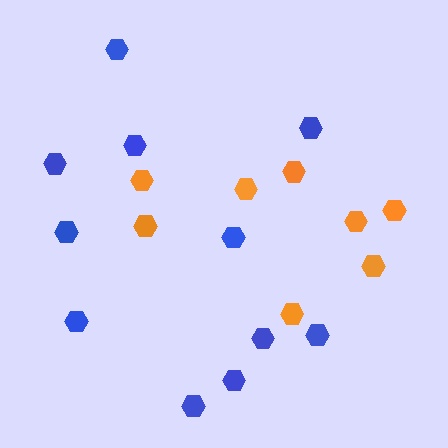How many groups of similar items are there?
There are 2 groups: one group of orange hexagons (8) and one group of blue hexagons (11).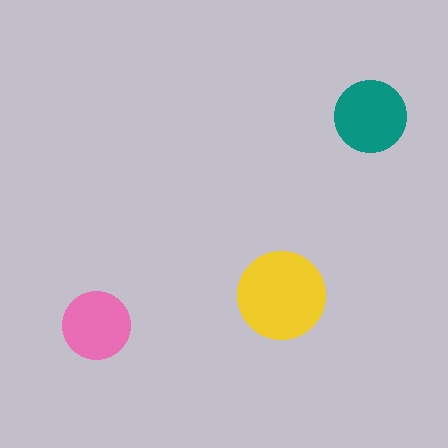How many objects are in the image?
There are 3 objects in the image.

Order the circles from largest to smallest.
the yellow one, the teal one, the pink one.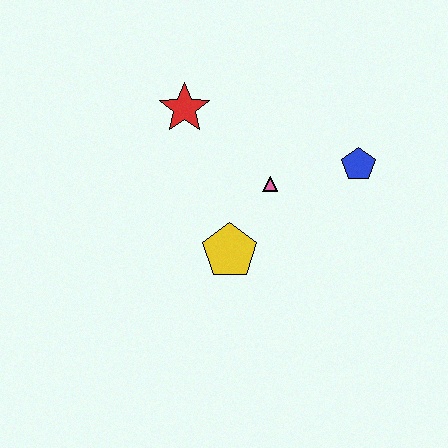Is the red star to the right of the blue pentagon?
No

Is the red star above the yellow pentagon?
Yes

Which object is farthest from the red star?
The blue pentagon is farthest from the red star.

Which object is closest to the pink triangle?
The yellow pentagon is closest to the pink triangle.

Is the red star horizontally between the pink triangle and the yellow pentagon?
No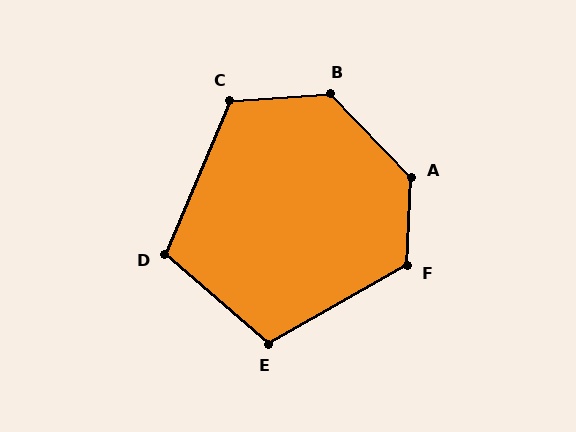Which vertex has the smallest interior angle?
D, at approximately 108 degrees.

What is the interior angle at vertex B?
Approximately 130 degrees (obtuse).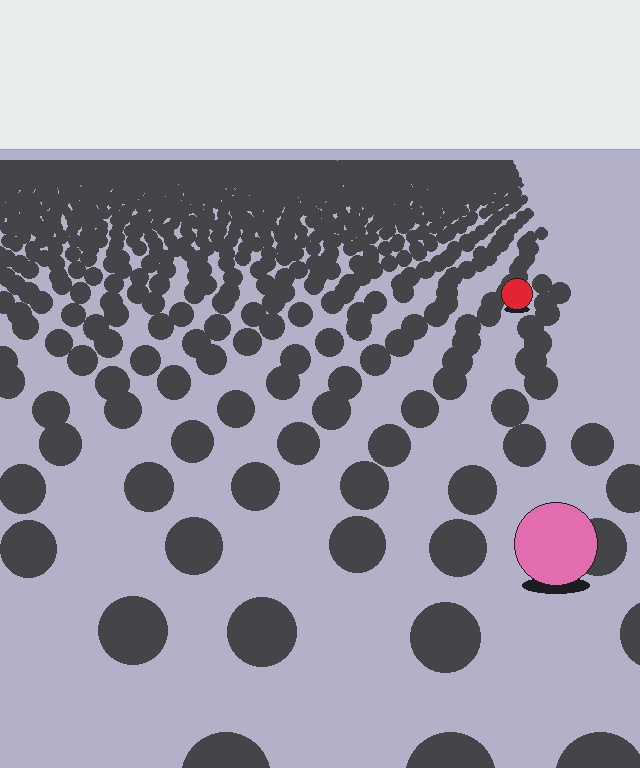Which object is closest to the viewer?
The pink circle is closest. The texture marks near it are larger and more spread out.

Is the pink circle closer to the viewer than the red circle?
Yes. The pink circle is closer — you can tell from the texture gradient: the ground texture is coarser near it.